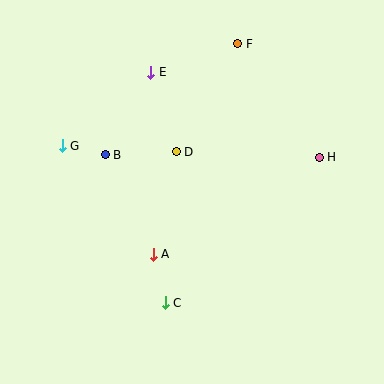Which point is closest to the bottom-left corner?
Point C is closest to the bottom-left corner.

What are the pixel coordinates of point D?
Point D is at (176, 152).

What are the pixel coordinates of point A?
Point A is at (153, 254).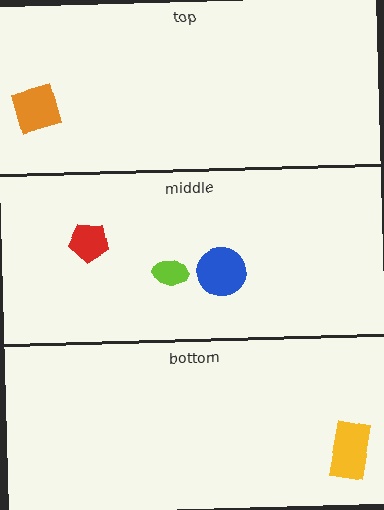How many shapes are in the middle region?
3.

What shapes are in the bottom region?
The yellow rectangle.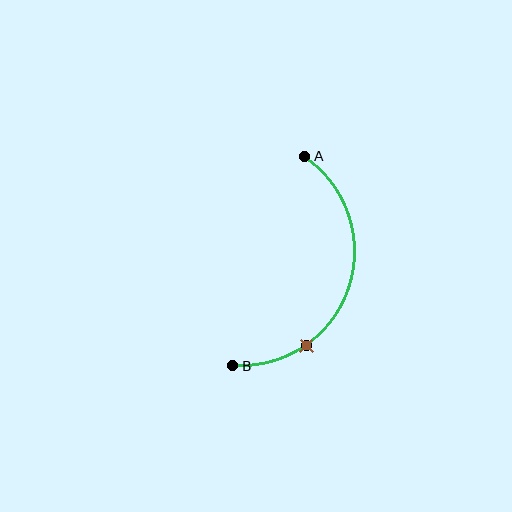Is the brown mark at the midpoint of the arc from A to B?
No. The brown mark lies on the arc but is closer to endpoint B. The arc midpoint would be at the point on the curve equidistant along the arc from both A and B.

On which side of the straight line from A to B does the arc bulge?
The arc bulges to the right of the straight line connecting A and B.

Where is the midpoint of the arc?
The arc midpoint is the point on the curve farthest from the straight line joining A and B. It sits to the right of that line.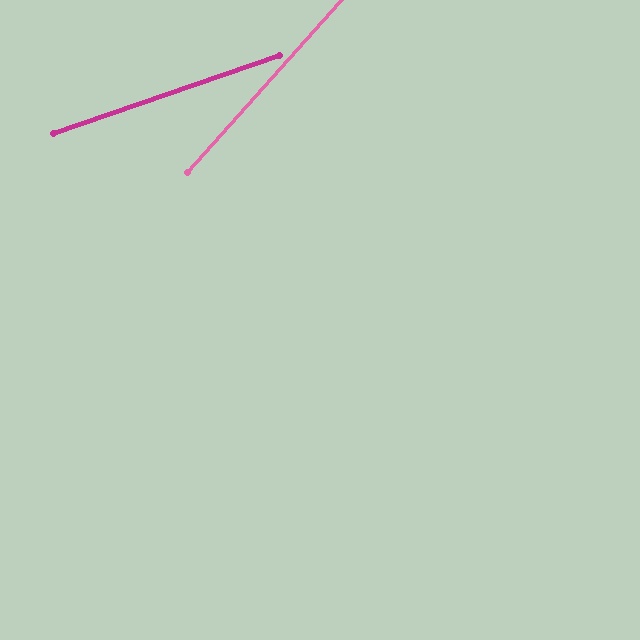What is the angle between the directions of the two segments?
Approximately 29 degrees.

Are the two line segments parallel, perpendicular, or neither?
Neither parallel nor perpendicular — they differ by about 29°.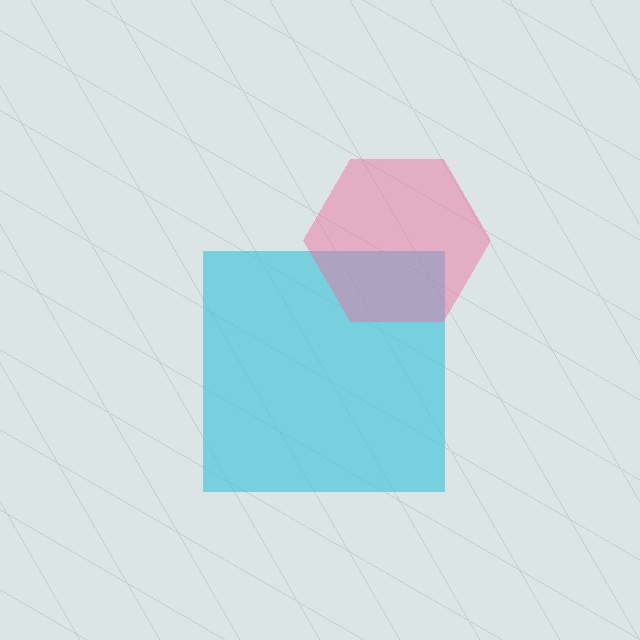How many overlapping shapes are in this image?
There are 2 overlapping shapes in the image.